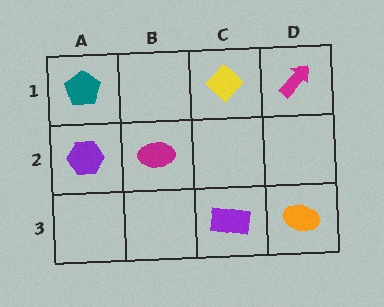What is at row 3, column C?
A purple rectangle.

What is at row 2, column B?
A magenta ellipse.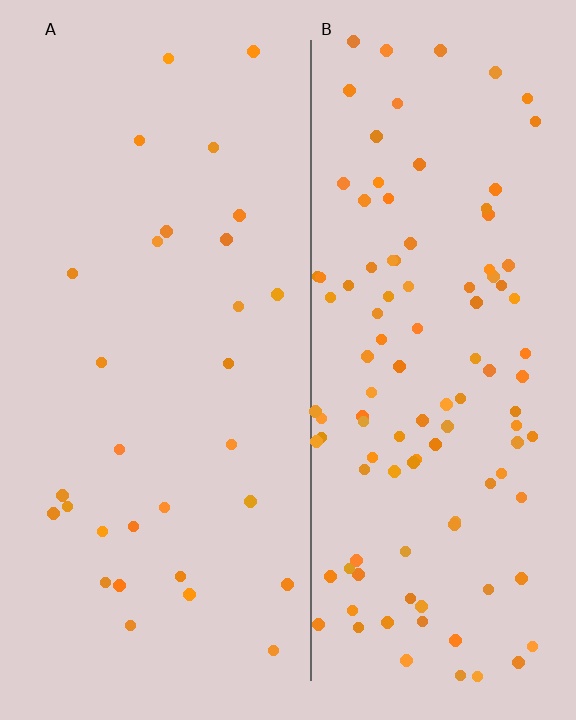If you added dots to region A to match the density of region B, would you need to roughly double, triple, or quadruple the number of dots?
Approximately quadruple.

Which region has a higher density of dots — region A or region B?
B (the right).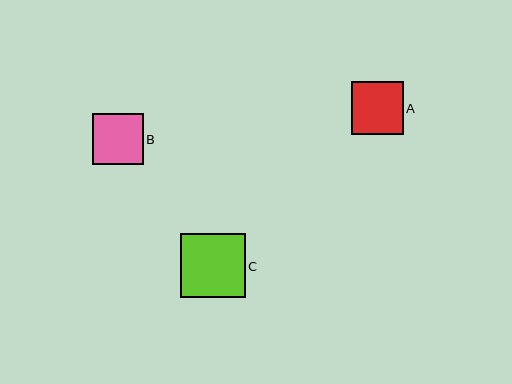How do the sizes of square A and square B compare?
Square A and square B are approximately the same size.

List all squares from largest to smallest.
From largest to smallest: C, A, B.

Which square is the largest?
Square C is the largest with a size of approximately 64 pixels.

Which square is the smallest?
Square B is the smallest with a size of approximately 51 pixels.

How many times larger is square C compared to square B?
Square C is approximately 1.3 times the size of square B.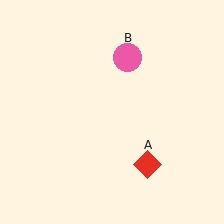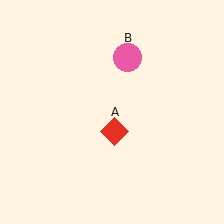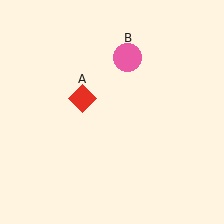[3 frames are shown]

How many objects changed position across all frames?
1 object changed position: red diamond (object A).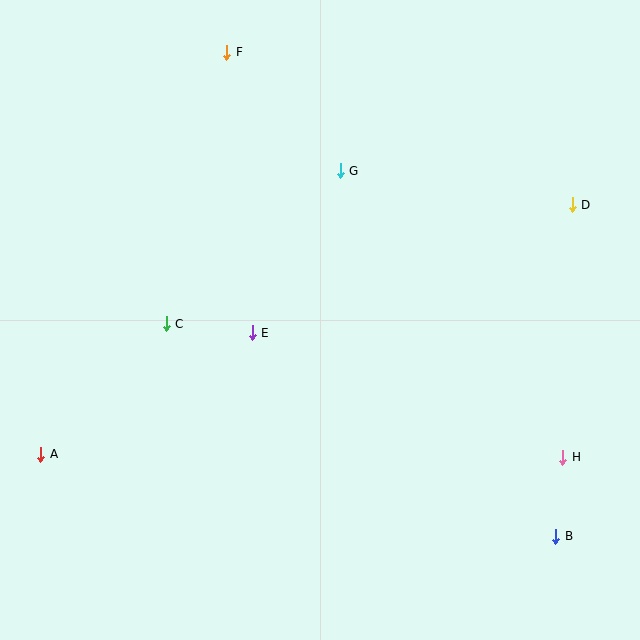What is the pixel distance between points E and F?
The distance between E and F is 281 pixels.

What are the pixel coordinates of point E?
Point E is at (252, 333).